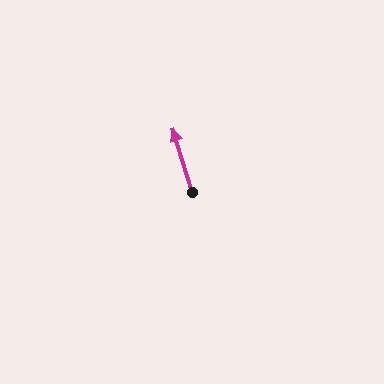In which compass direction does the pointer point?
North.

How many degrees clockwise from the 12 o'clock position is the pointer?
Approximately 343 degrees.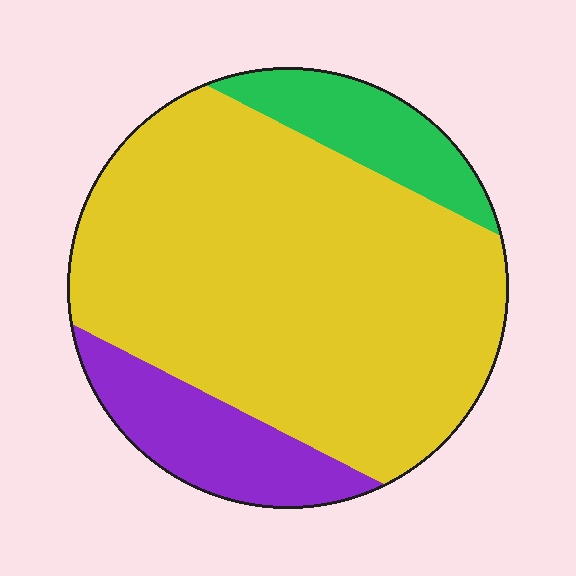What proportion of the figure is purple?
Purple takes up less than a sixth of the figure.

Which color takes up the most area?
Yellow, at roughly 75%.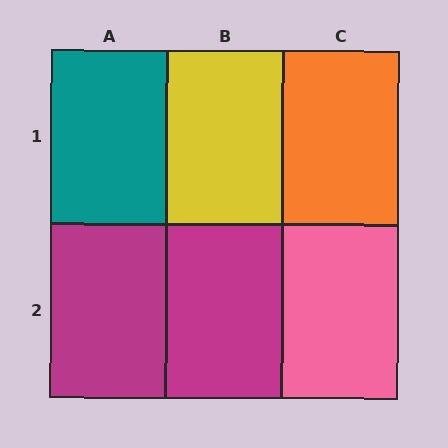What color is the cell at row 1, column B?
Yellow.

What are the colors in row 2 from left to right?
Magenta, magenta, pink.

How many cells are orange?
1 cell is orange.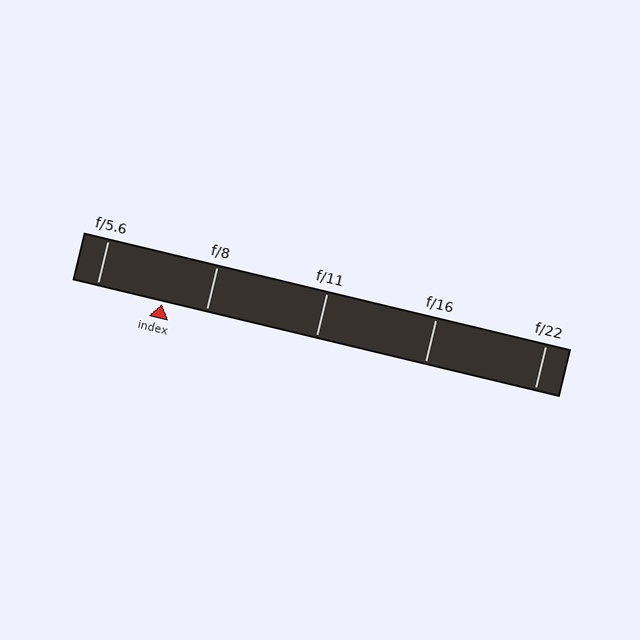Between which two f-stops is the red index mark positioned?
The index mark is between f/5.6 and f/8.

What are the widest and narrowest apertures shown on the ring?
The widest aperture shown is f/5.6 and the narrowest is f/22.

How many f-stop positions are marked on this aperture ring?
There are 5 f-stop positions marked.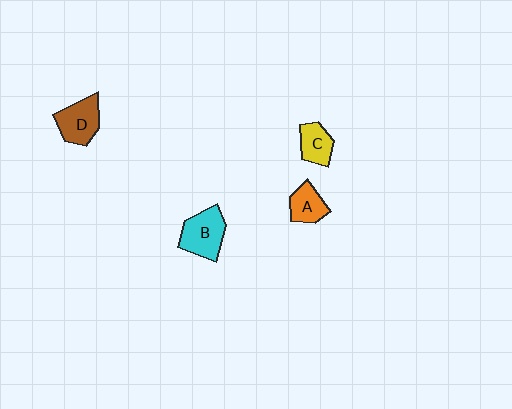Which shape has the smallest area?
Shape C (yellow).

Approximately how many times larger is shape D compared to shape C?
Approximately 1.4 times.